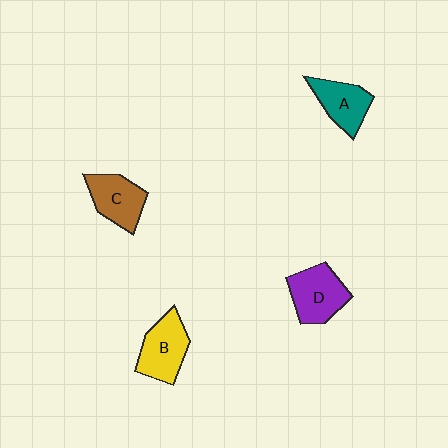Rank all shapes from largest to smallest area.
From largest to smallest: D (purple), B (yellow), C (brown), A (teal).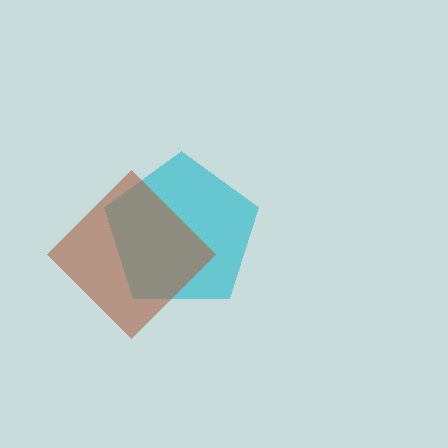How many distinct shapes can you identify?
There are 2 distinct shapes: a cyan pentagon, a brown diamond.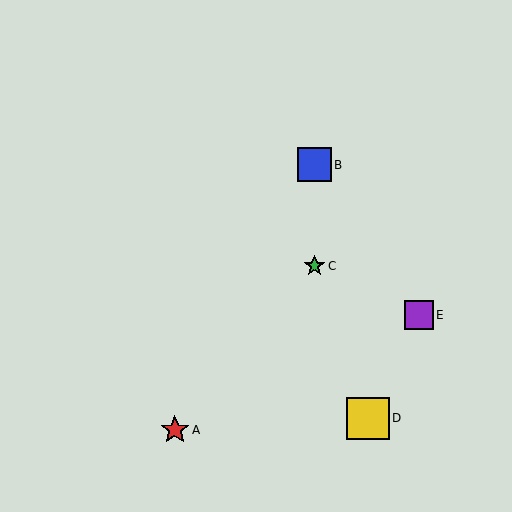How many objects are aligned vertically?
2 objects (B, C) are aligned vertically.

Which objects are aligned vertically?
Objects B, C are aligned vertically.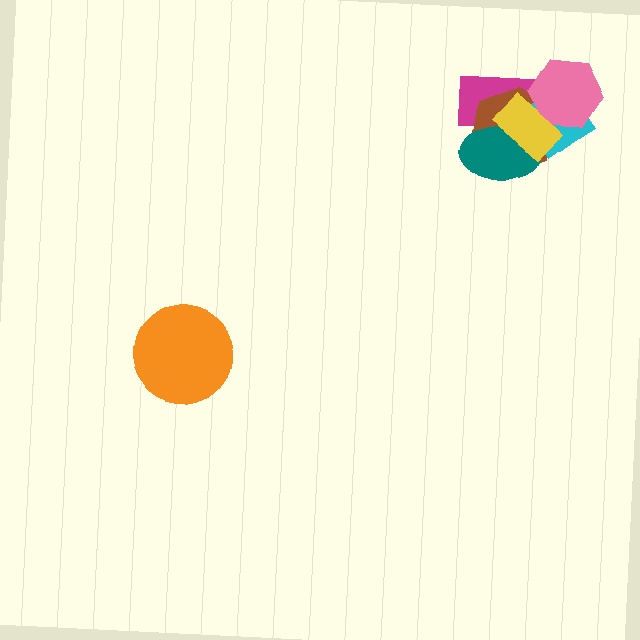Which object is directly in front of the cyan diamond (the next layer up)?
The teal ellipse is directly in front of the cyan diamond.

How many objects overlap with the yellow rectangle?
5 objects overlap with the yellow rectangle.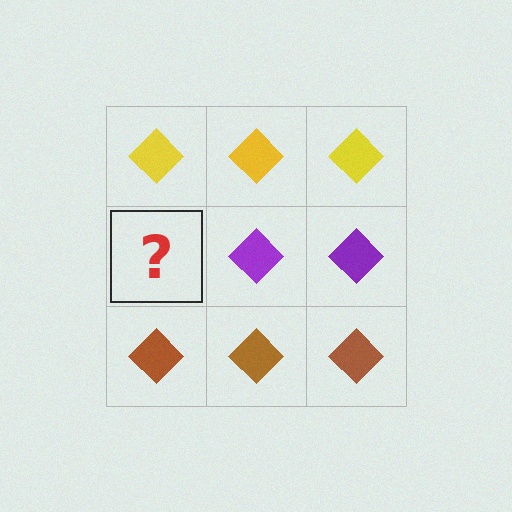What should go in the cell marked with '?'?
The missing cell should contain a purple diamond.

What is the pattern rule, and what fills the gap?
The rule is that each row has a consistent color. The gap should be filled with a purple diamond.